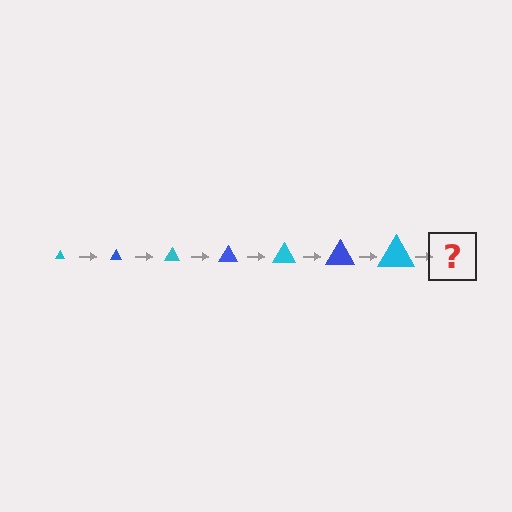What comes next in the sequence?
The next element should be a blue triangle, larger than the previous one.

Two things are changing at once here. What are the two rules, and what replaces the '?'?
The two rules are that the triangle grows larger each step and the color cycles through cyan and blue. The '?' should be a blue triangle, larger than the previous one.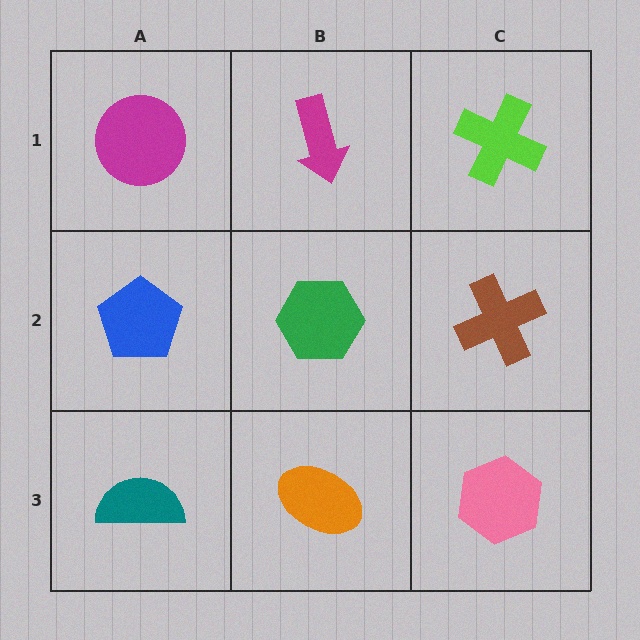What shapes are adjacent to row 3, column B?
A green hexagon (row 2, column B), a teal semicircle (row 3, column A), a pink hexagon (row 3, column C).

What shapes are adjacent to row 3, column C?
A brown cross (row 2, column C), an orange ellipse (row 3, column B).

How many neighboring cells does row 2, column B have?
4.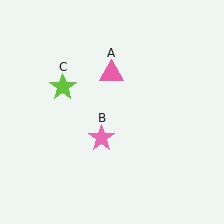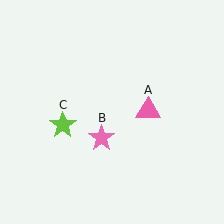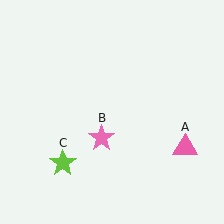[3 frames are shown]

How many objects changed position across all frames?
2 objects changed position: pink triangle (object A), lime star (object C).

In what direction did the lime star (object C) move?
The lime star (object C) moved down.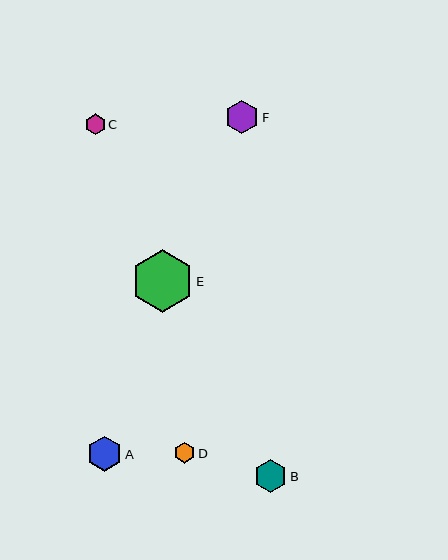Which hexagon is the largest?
Hexagon E is the largest with a size of approximately 62 pixels.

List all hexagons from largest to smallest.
From largest to smallest: E, A, F, B, C, D.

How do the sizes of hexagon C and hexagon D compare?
Hexagon C and hexagon D are approximately the same size.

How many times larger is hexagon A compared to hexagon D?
Hexagon A is approximately 1.7 times the size of hexagon D.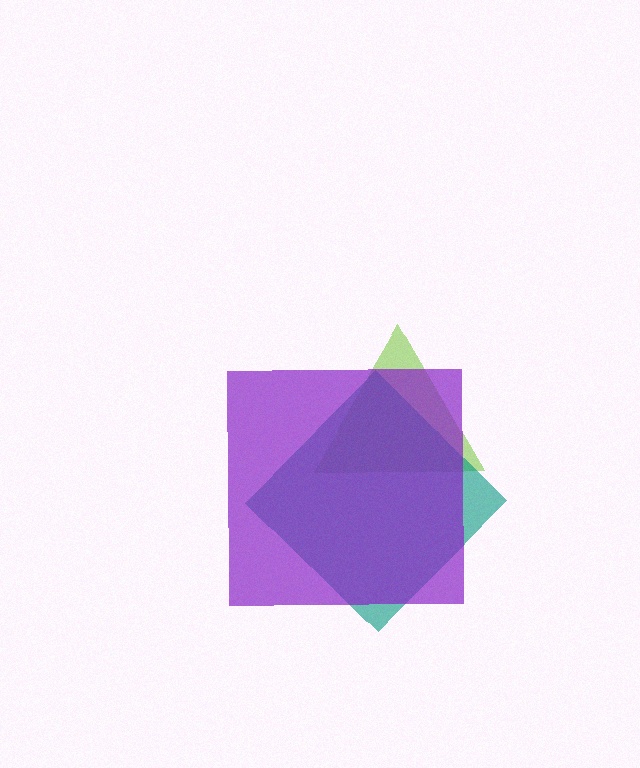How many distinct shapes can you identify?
There are 3 distinct shapes: a lime triangle, a teal diamond, a purple square.